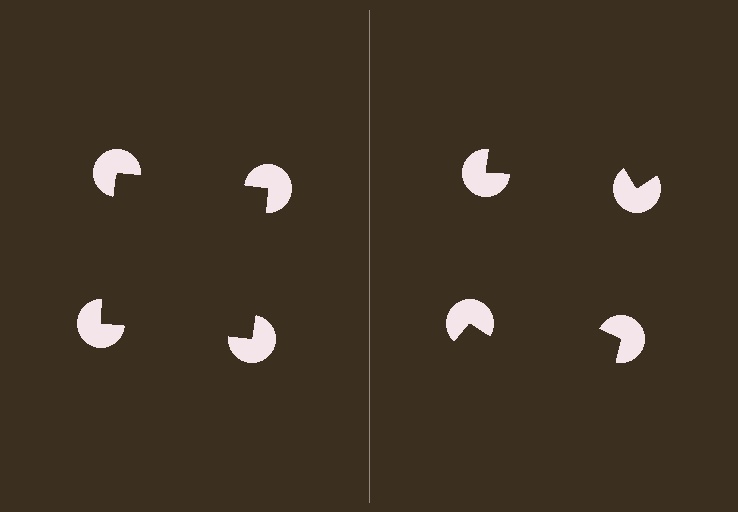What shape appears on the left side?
An illusory square.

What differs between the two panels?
The pac-man discs are positioned identically on both sides; only the wedge orientations differ. On the left they align to a square; on the right they are misaligned.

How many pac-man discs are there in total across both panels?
8 — 4 on each side.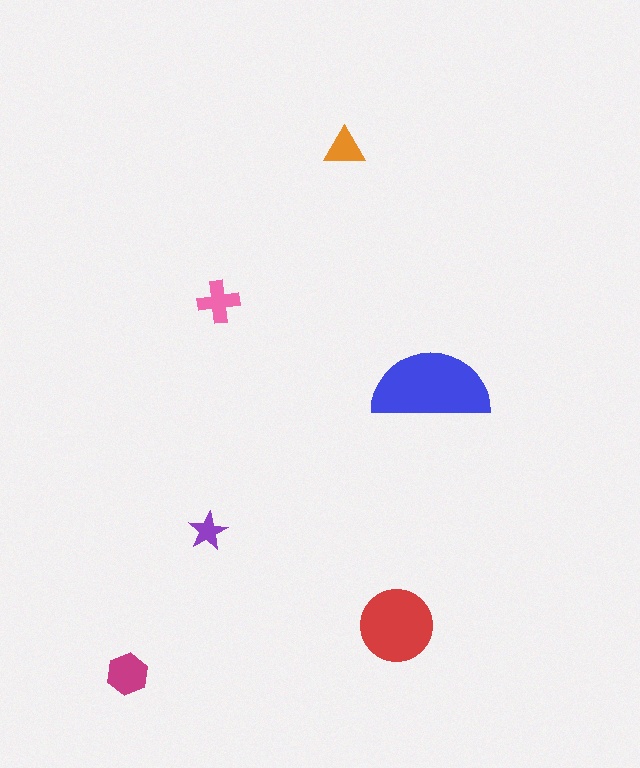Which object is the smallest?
The purple star.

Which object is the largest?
The blue semicircle.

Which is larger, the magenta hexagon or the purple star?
The magenta hexagon.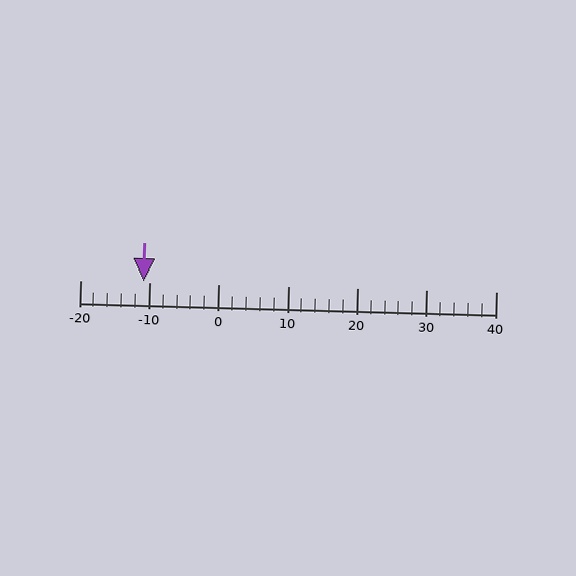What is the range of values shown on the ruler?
The ruler shows values from -20 to 40.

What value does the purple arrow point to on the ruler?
The purple arrow points to approximately -11.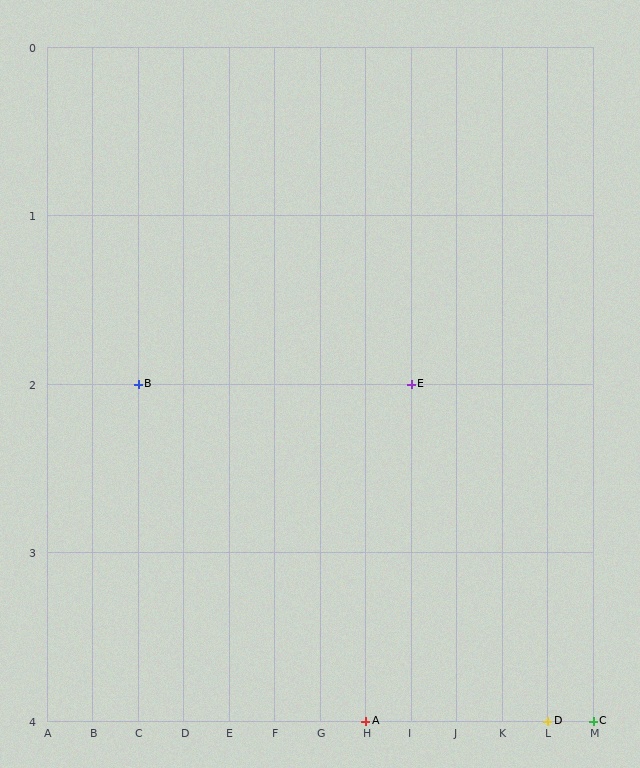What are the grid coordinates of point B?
Point B is at grid coordinates (C, 2).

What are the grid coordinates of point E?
Point E is at grid coordinates (I, 2).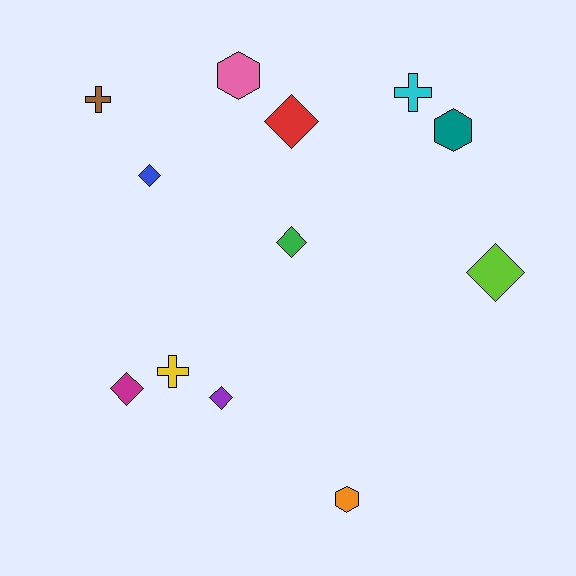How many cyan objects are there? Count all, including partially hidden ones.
There is 1 cyan object.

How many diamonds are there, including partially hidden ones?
There are 6 diamonds.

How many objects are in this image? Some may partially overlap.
There are 12 objects.